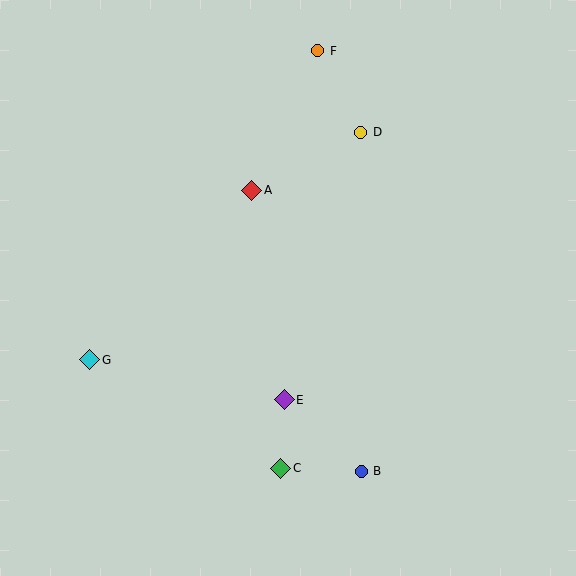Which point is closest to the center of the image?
Point A at (252, 190) is closest to the center.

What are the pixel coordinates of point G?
Point G is at (90, 360).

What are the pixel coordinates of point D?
Point D is at (361, 132).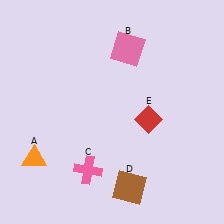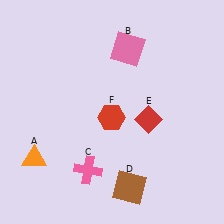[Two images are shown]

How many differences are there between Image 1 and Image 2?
There is 1 difference between the two images.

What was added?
A red hexagon (F) was added in Image 2.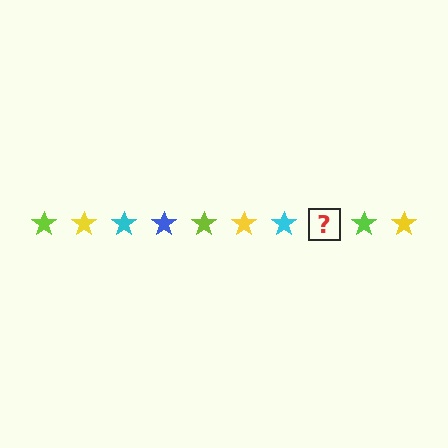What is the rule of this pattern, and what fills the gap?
The rule is that the pattern cycles through lime, yellow, cyan, blue stars. The gap should be filled with a blue star.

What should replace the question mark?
The question mark should be replaced with a blue star.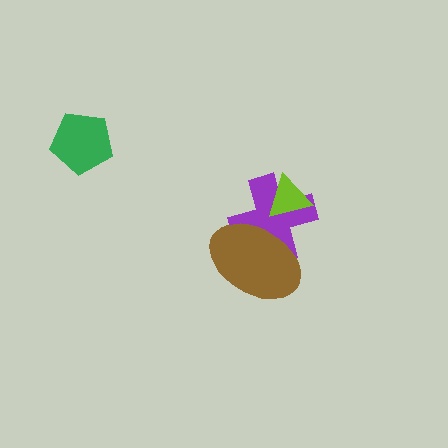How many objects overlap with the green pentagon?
0 objects overlap with the green pentagon.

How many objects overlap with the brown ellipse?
1 object overlaps with the brown ellipse.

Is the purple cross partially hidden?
Yes, it is partially covered by another shape.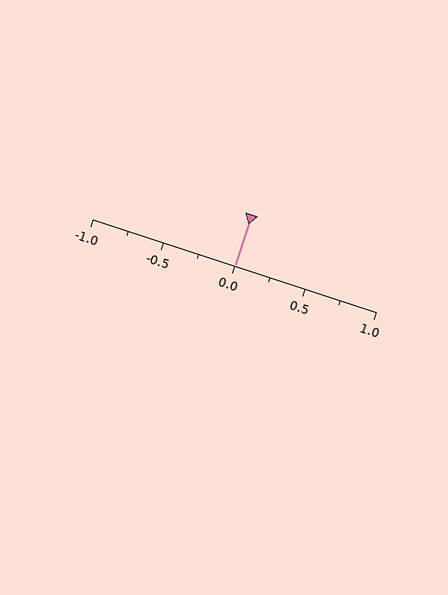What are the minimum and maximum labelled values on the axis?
The axis runs from -1.0 to 1.0.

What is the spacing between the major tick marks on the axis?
The major ticks are spaced 0.5 apart.